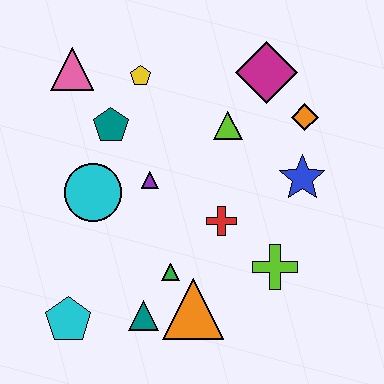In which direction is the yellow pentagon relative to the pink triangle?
The yellow pentagon is to the right of the pink triangle.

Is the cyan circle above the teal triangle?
Yes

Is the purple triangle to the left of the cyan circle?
No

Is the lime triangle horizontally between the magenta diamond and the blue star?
No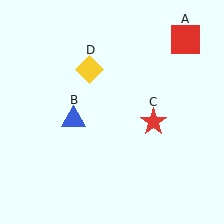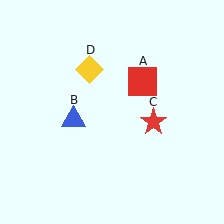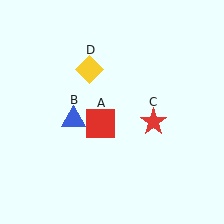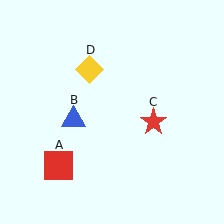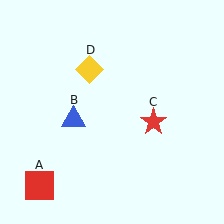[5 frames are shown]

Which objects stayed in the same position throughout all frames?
Blue triangle (object B) and red star (object C) and yellow diamond (object D) remained stationary.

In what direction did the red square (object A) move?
The red square (object A) moved down and to the left.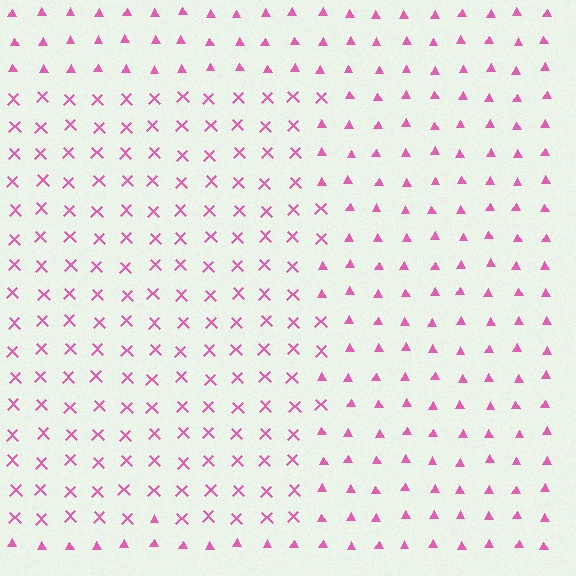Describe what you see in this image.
The image is filled with small pink elements arranged in a uniform grid. A rectangle-shaped region contains X marks, while the surrounding area contains triangles. The boundary is defined purely by the change in element shape.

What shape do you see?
I see a rectangle.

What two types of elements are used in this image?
The image uses X marks inside the rectangle region and triangles outside it.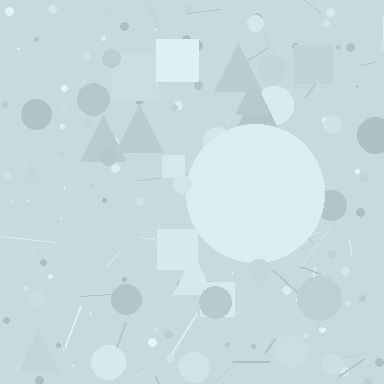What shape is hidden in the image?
A circle is hidden in the image.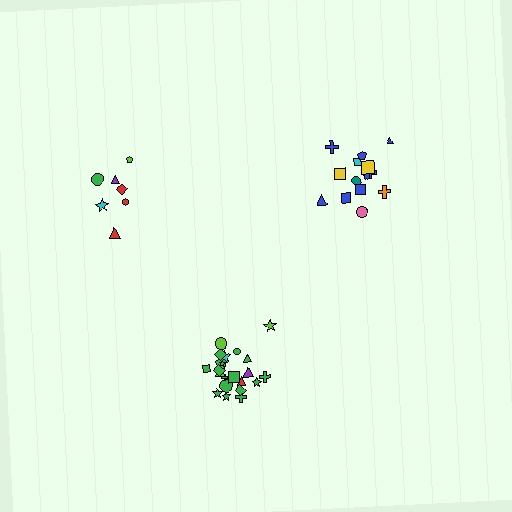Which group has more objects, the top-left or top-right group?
The top-right group.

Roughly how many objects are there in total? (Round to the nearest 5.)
Roughly 45 objects in total.